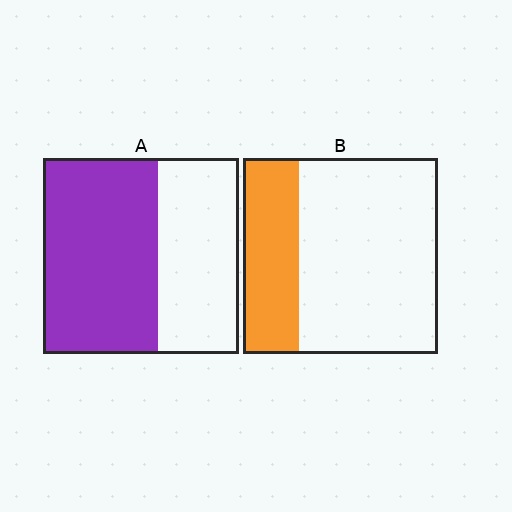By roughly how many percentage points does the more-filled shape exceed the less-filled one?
By roughly 30 percentage points (A over B).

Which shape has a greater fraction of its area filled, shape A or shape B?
Shape A.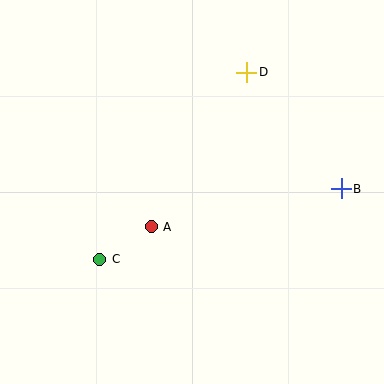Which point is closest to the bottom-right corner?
Point B is closest to the bottom-right corner.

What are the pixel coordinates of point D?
Point D is at (247, 72).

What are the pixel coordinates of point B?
Point B is at (341, 189).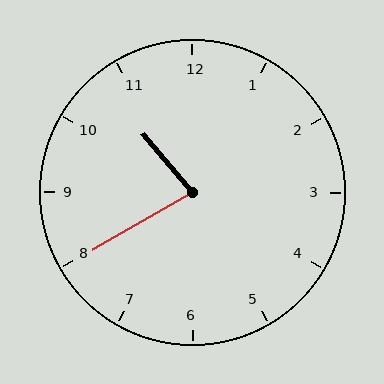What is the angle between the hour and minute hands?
Approximately 80 degrees.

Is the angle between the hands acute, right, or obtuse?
It is acute.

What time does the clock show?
10:40.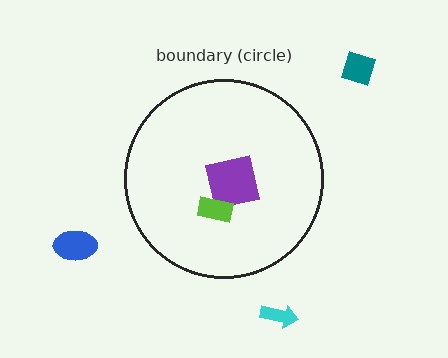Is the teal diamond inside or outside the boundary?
Outside.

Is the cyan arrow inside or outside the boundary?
Outside.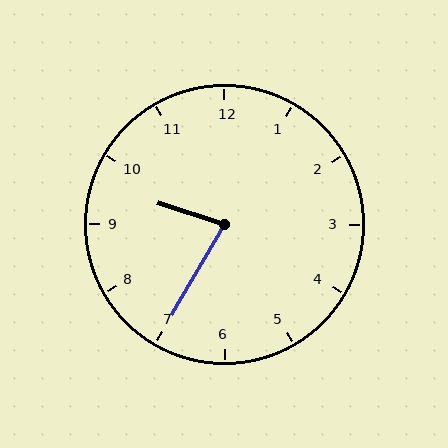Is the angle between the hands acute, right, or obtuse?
It is acute.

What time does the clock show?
9:35.